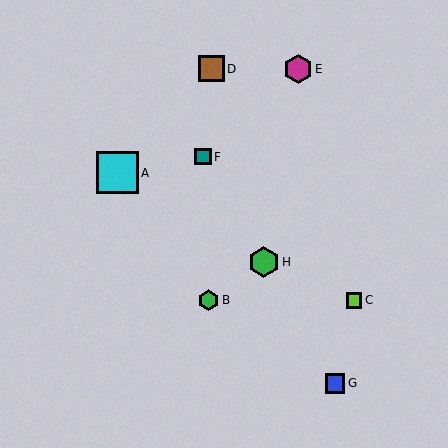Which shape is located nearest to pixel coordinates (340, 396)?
The blue square (labeled G) at (335, 383) is nearest to that location.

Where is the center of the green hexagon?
The center of the green hexagon is at (264, 262).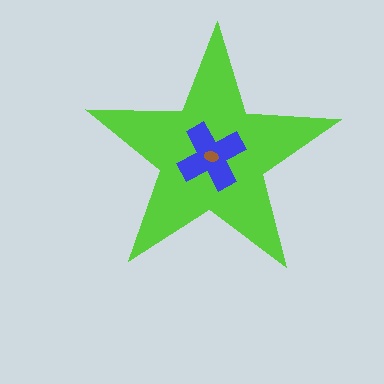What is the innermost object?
The brown ellipse.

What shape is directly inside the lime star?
The blue cross.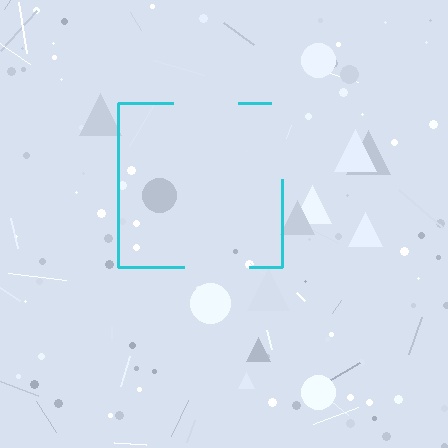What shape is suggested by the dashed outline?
The dashed outline suggests a square.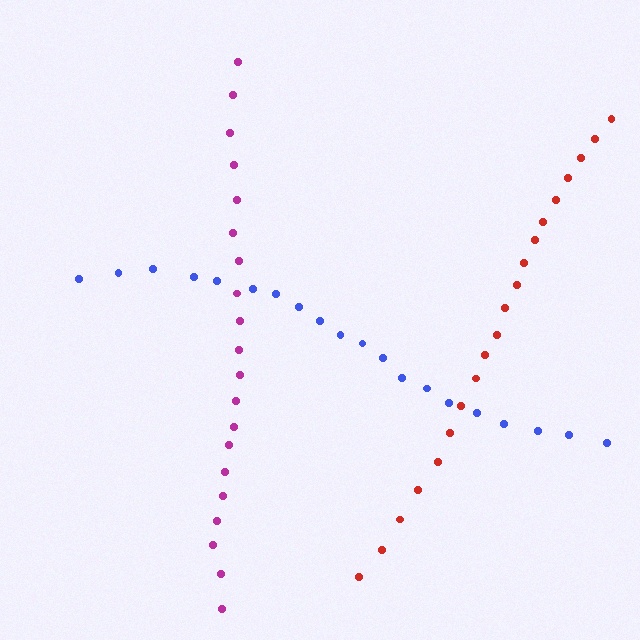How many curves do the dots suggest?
There are 3 distinct paths.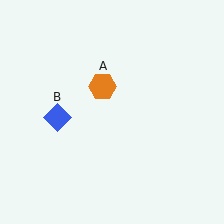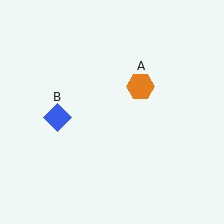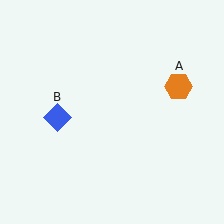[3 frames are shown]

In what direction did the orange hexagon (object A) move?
The orange hexagon (object A) moved right.